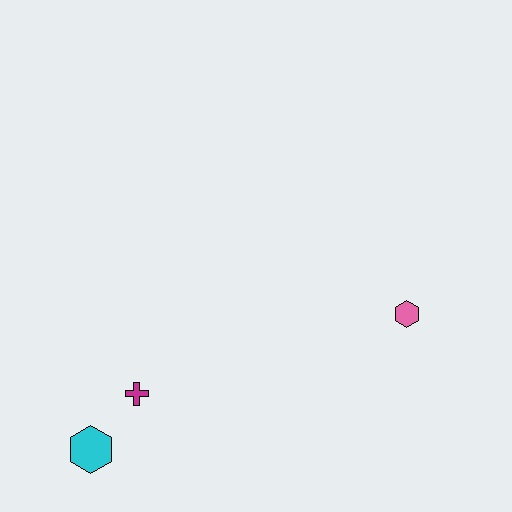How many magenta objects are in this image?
There is 1 magenta object.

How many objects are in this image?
There are 3 objects.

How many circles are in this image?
There are no circles.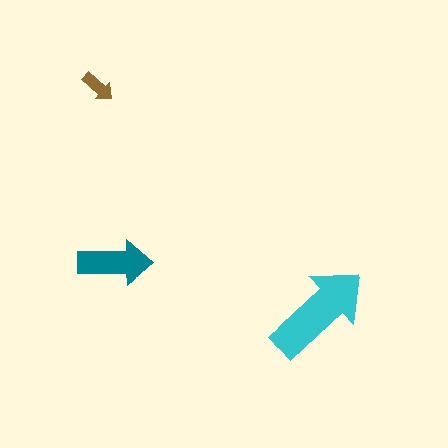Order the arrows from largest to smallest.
the cyan one, the teal one, the brown one.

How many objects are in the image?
There are 3 objects in the image.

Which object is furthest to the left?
The brown arrow is leftmost.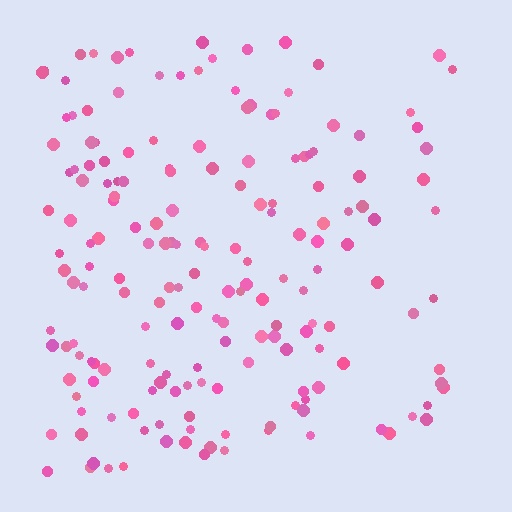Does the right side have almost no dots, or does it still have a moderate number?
Still a moderate number, just noticeably fewer than the left.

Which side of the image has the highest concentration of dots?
The left.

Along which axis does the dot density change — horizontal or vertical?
Horizontal.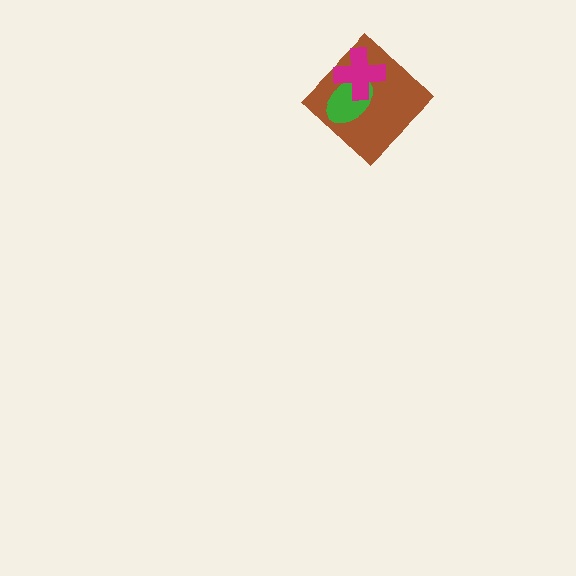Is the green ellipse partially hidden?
Yes, it is partially covered by another shape.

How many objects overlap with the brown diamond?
2 objects overlap with the brown diamond.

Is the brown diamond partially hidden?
Yes, it is partially covered by another shape.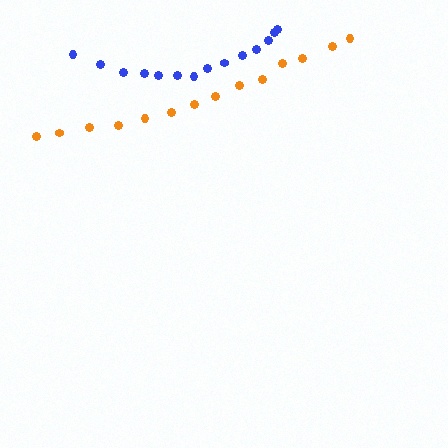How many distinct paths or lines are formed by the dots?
There are 2 distinct paths.